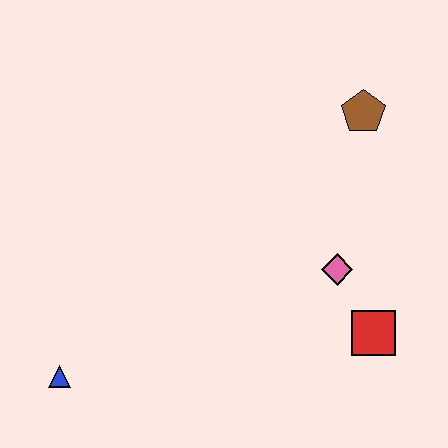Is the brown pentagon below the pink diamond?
No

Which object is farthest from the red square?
The blue triangle is farthest from the red square.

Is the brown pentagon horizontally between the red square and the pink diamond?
Yes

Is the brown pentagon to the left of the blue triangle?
No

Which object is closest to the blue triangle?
The pink diamond is closest to the blue triangle.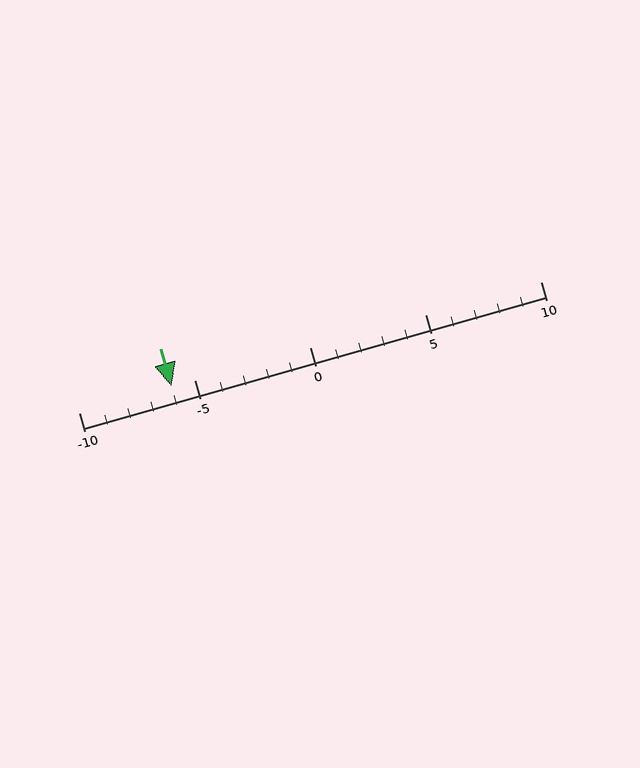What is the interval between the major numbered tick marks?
The major tick marks are spaced 5 units apart.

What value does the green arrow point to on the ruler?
The green arrow points to approximately -6.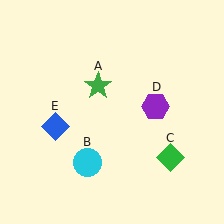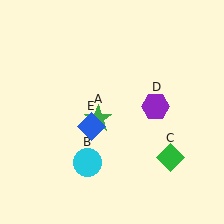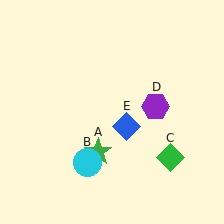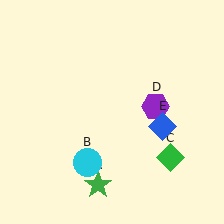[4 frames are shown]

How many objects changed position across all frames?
2 objects changed position: green star (object A), blue diamond (object E).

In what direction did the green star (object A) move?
The green star (object A) moved down.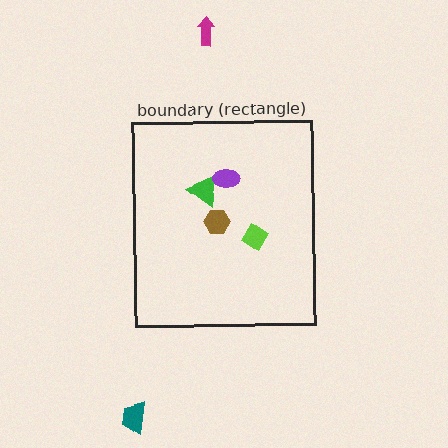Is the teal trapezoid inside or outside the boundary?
Outside.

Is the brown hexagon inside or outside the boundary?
Inside.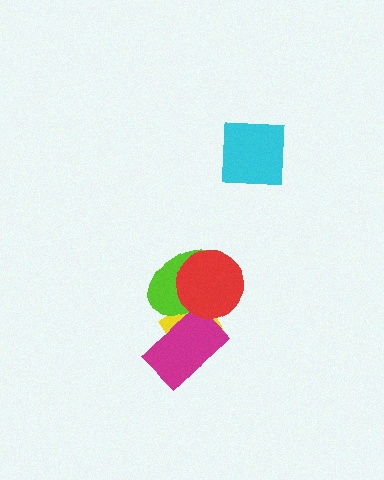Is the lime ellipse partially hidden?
Yes, it is partially covered by another shape.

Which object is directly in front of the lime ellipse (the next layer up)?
The magenta rectangle is directly in front of the lime ellipse.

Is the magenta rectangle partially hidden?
No, no other shape covers it.